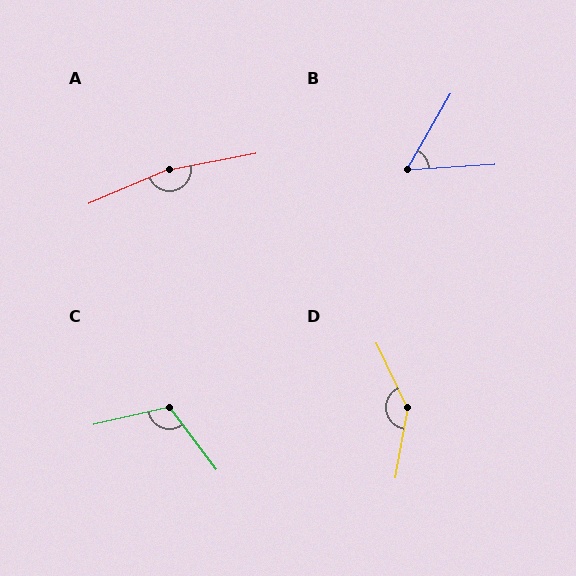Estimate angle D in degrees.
Approximately 144 degrees.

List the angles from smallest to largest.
B (56°), C (113°), D (144°), A (168°).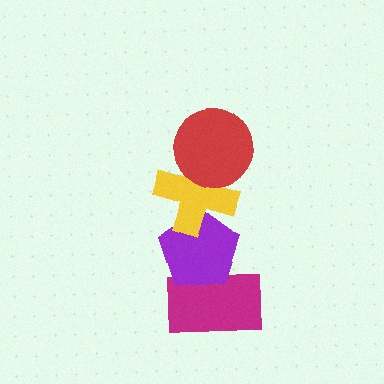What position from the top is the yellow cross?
The yellow cross is 2nd from the top.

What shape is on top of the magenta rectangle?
The purple pentagon is on top of the magenta rectangle.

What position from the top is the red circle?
The red circle is 1st from the top.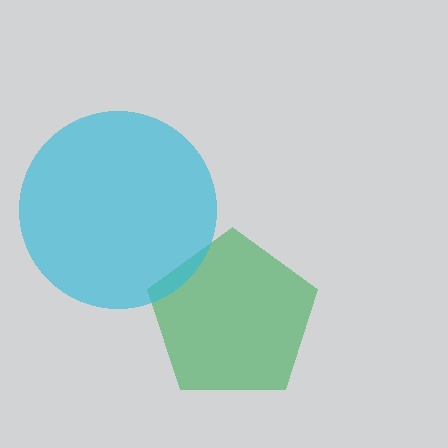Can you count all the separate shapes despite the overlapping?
Yes, there are 2 separate shapes.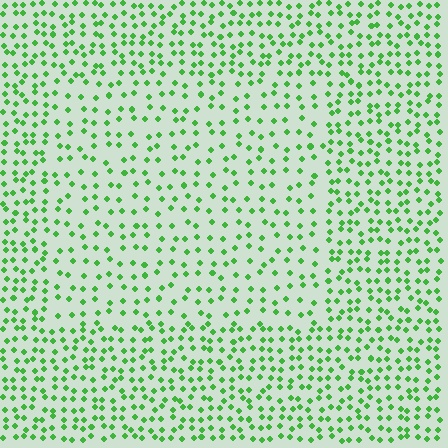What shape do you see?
I see a rectangle.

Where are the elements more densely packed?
The elements are more densely packed outside the rectangle boundary.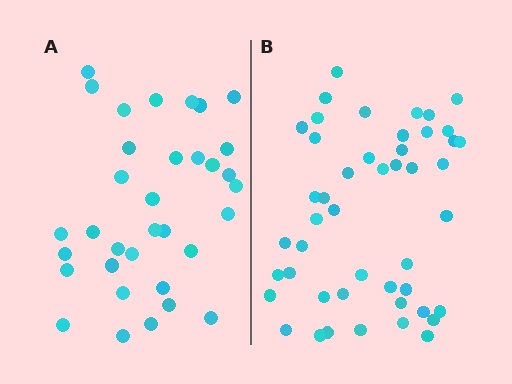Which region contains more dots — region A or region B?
Region B (the right region) has more dots.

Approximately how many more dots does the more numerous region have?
Region B has approximately 15 more dots than region A.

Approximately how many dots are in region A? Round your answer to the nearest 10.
About 30 dots. (The exact count is 34, which rounds to 30.)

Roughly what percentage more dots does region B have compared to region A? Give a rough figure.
About 40% more.